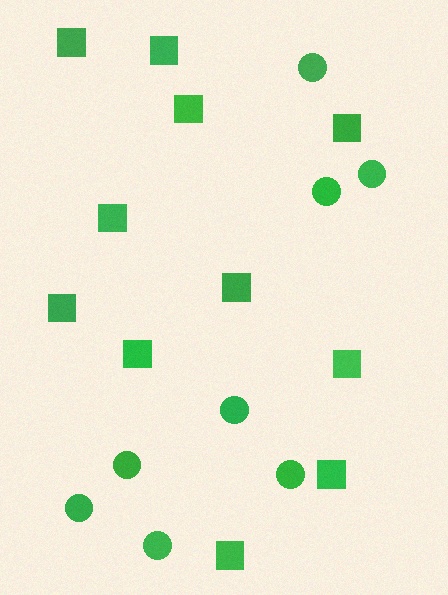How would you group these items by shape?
There are 2 groups: one group of squares (11) and one group of circles (8).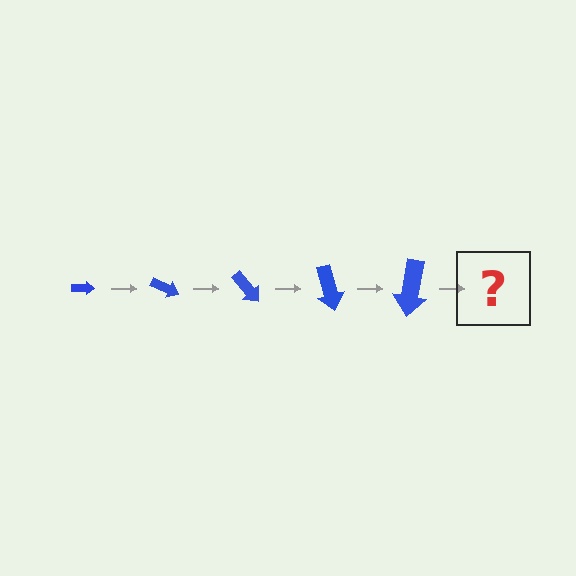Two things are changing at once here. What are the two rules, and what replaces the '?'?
The two rules are that the arrow grows larger each step and it rotates 25 degrees each step. The '?' should be an arrow, larger than the previous one and rotated 125 degrees from the start.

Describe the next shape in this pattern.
It should be an arrow, larger than the previous one and rotated 125 degrees from the start.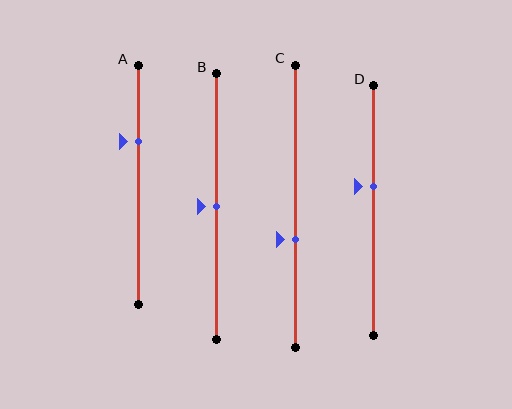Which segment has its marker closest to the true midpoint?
Segment B has its marker closest to the true midpoint.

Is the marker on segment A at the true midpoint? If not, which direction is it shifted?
No, the marker on segment A is shifted upward by about 18% of the segment length.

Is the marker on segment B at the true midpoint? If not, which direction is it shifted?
Yes, the marker on segment B is at the true midpoint.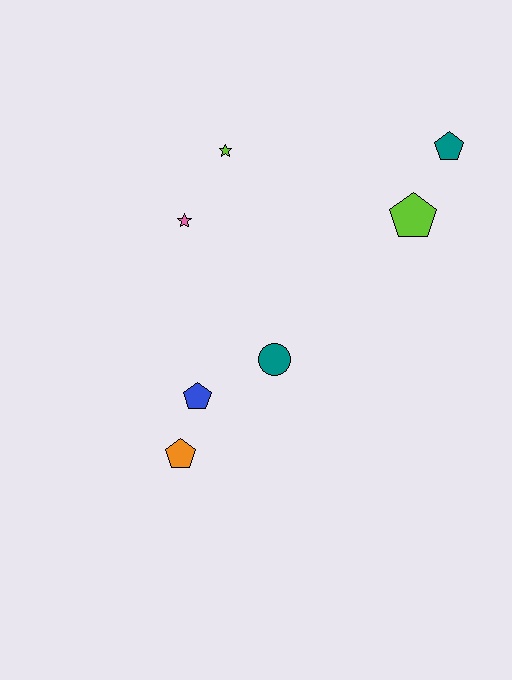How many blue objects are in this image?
There is 1 blue object.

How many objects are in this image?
There are 7 objects.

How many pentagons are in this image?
There are 4 pentagons.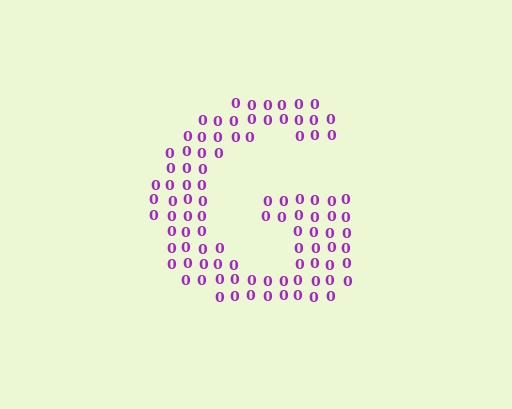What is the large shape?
The large shape is the letter G.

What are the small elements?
The small elements are digit 0's.